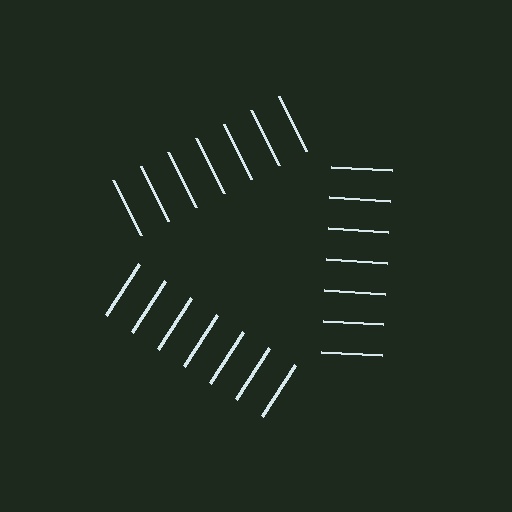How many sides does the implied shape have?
3 sides — the line-ends trace a triangle.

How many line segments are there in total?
21 — 7 along each of the 3 edges.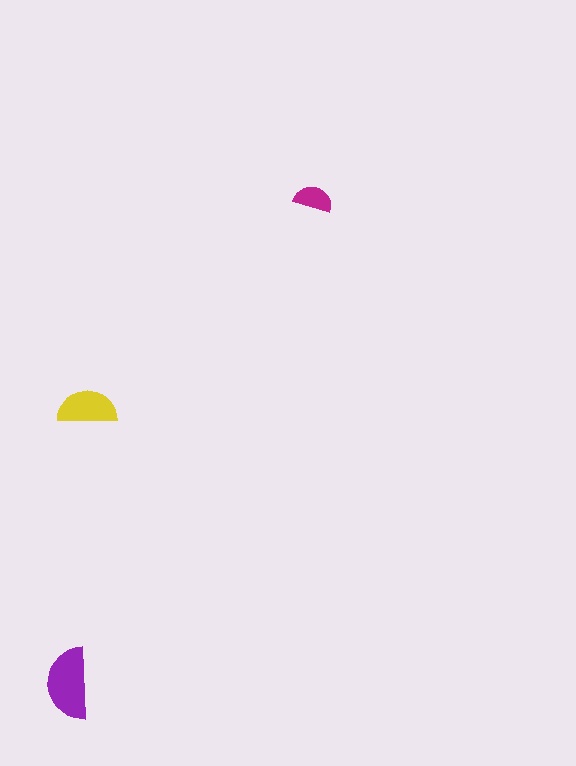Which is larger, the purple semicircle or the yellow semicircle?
The purple one.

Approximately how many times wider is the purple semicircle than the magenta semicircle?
About 2 times wider.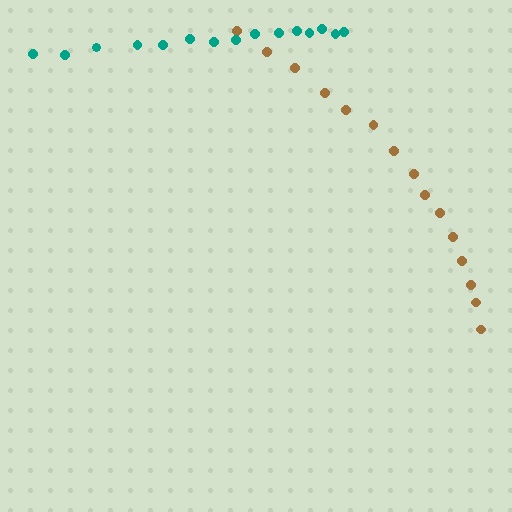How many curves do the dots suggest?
There are 2 distinct paths.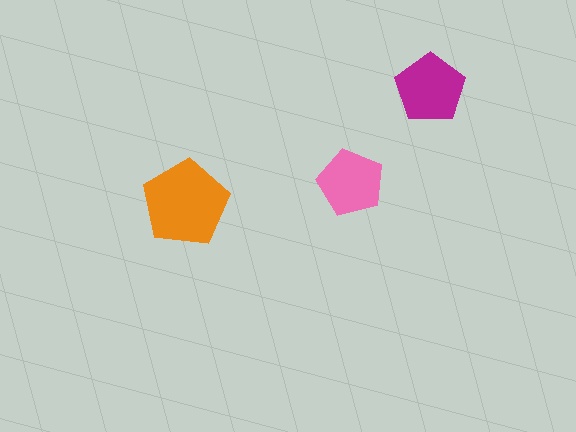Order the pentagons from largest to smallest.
the orange one, the magenta one, the pink one.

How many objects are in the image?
There are 3 objects in the image.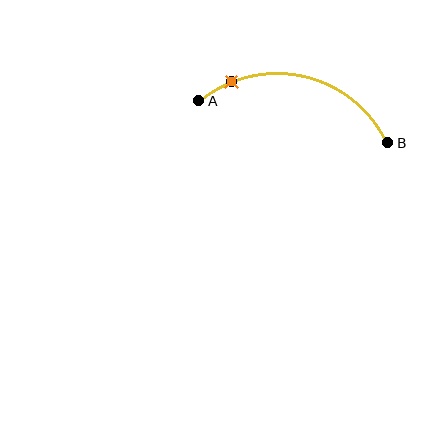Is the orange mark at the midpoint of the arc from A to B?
No. The orange mark lies on the arc but is closer to endpoint A. The arc midpoint would be at the point on the curve equidistant along the arc from both A and B.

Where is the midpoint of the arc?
The arc midpoint is the point on the curve farthest from the straight line joining A and B. It sits above that line.